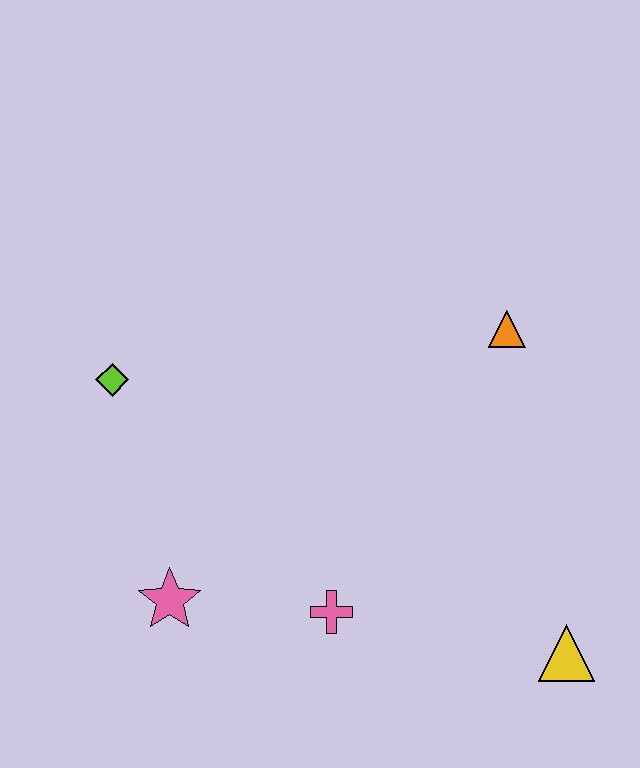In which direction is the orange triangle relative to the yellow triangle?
The orange triangle is above the yellow triangle.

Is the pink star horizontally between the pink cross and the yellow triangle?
No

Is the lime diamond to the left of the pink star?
Yes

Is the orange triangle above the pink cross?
Yes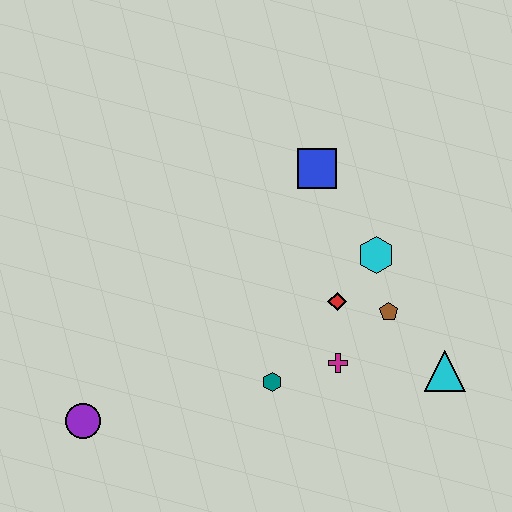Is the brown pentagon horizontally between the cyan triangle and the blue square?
Yes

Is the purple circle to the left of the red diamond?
Yes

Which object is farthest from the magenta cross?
The purple circle is farthest from the magenta cross.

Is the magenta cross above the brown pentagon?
No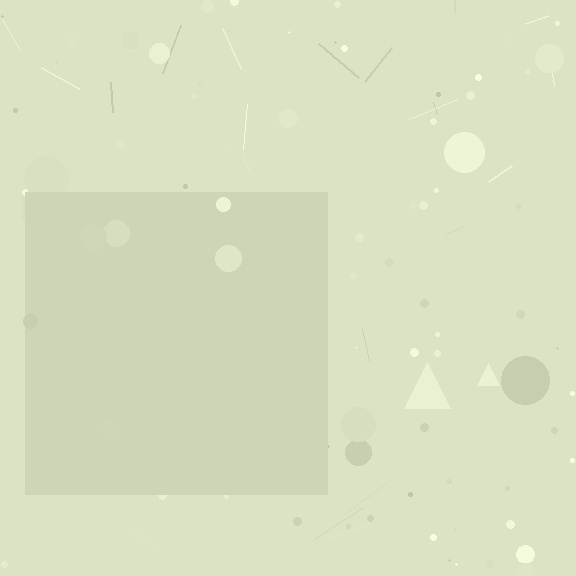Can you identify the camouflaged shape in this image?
The camouflaged shape is a square.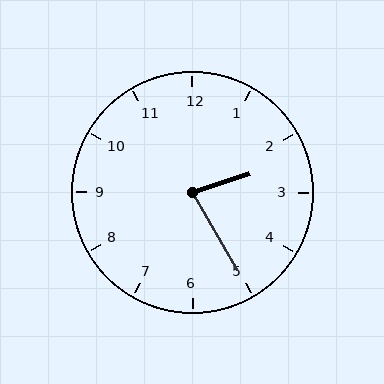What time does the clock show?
2:25.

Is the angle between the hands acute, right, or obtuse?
It is acute.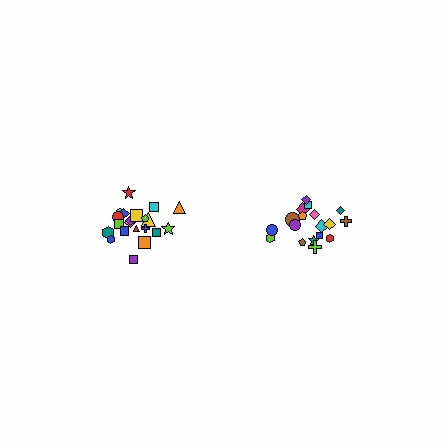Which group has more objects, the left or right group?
The left group.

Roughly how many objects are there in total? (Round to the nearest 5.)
Roughly 40 objects in total.